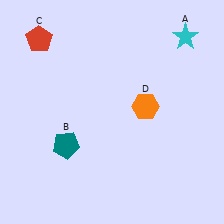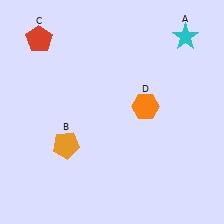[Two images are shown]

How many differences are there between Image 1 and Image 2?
There is 1 difference between the two images.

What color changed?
The pentagon (B) changed from teal in Image 1 to orange in Image 2.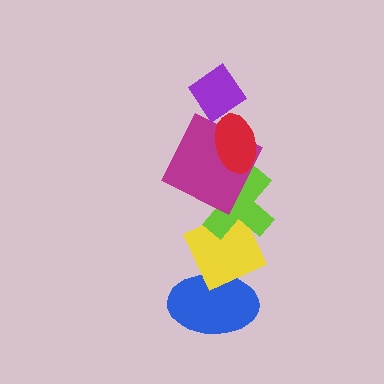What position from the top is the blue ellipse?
The blue ellipse is 6th from the top.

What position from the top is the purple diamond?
The purple diamond is 1st from the top.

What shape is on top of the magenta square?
The red ellipse is on top of the magenta square.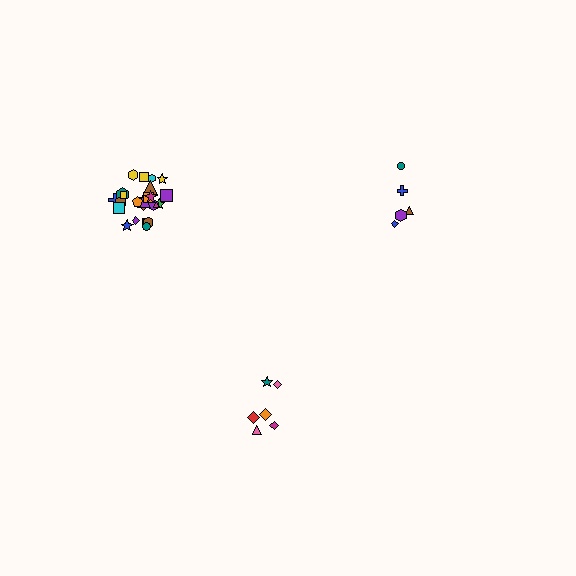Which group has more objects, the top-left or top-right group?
The top-left group.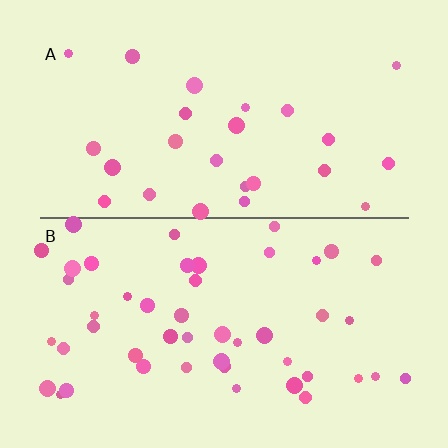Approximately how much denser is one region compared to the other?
Approximately 1.9× — region B over region A.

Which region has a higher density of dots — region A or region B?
B (the bottom).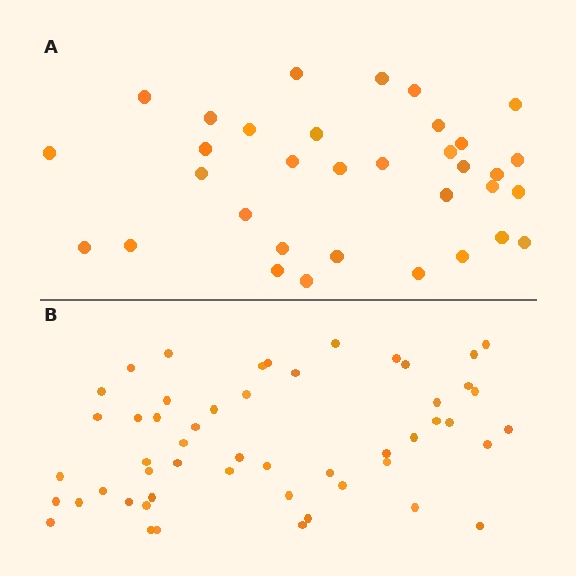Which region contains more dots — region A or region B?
Region B (the bottom region) has more dots.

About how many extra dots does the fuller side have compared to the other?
Region B has approximately 20 more dots than region A.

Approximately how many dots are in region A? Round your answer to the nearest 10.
About 30 dots. (The exact count is 34, which rounds to 30.)